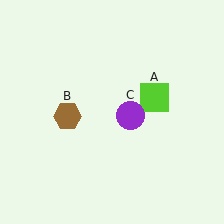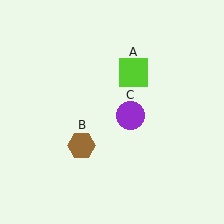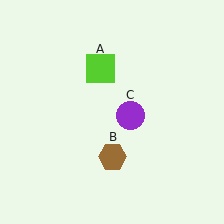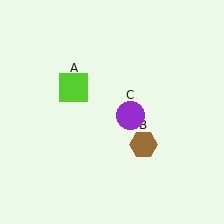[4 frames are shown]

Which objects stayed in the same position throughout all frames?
Purple circle (object C) remained stationary.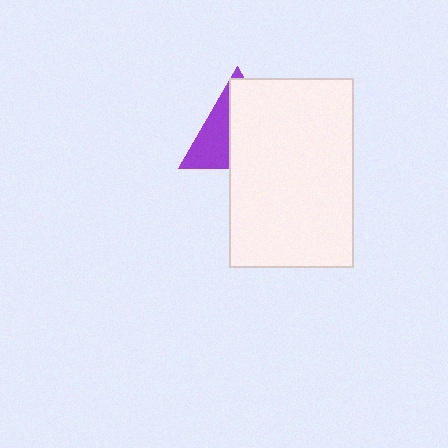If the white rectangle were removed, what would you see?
You would see the complete purple triangle.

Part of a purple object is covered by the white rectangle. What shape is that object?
It is a triangle.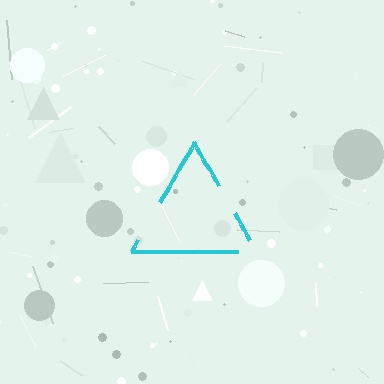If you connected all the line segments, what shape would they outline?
They would outline a triangle.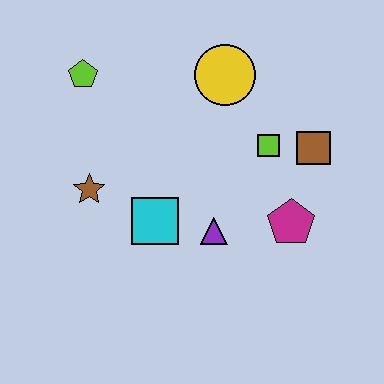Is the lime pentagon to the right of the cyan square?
No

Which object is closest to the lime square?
The brown square is closest to the lime square.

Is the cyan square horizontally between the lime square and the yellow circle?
No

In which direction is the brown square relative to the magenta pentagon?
The brown square is above the magenta pentagon.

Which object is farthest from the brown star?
The brown square is farthest from the brown star.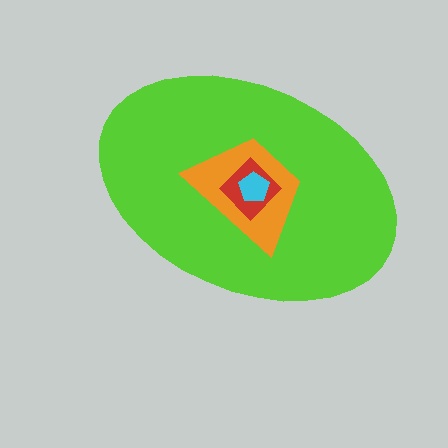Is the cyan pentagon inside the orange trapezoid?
Yes.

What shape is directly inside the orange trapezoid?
The red diamond.